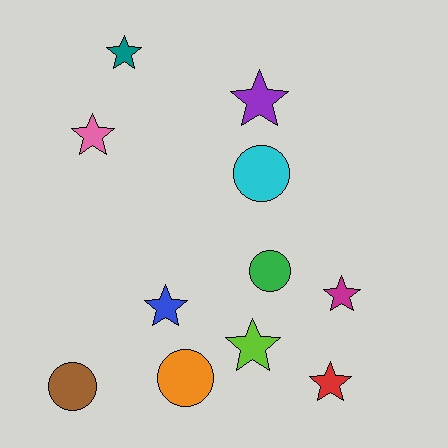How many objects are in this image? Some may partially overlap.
There are 11 objects.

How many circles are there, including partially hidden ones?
There are 4 circles.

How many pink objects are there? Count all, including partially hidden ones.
There is 1 pink object.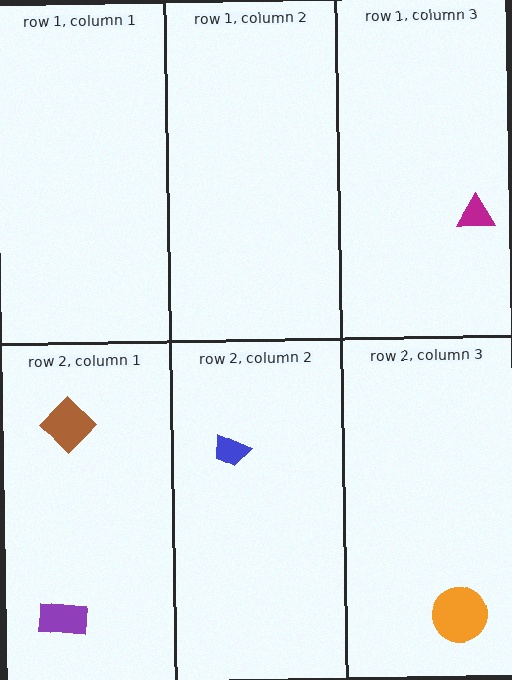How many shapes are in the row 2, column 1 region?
2.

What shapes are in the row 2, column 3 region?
The orange circle.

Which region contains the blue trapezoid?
The row 2, column 2 region.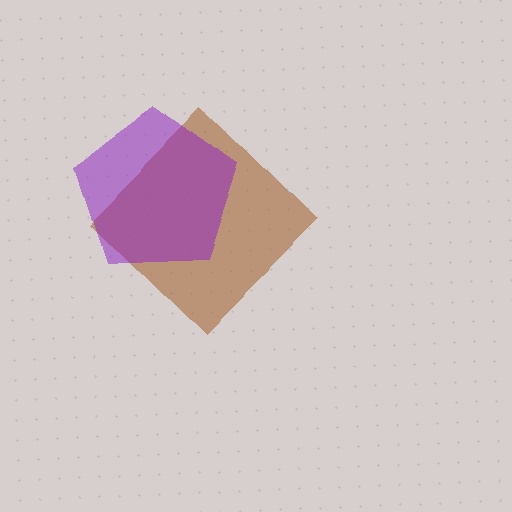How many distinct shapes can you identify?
There are 2 distinct shapes: a brown diamond, a purple pentagon.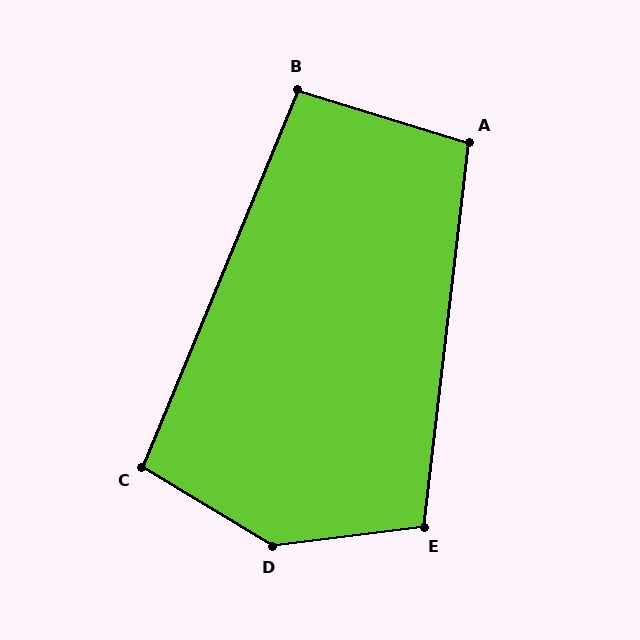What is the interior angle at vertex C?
Approximately 99 degrees (obtuse).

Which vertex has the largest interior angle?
D, at approximately 141 degrees.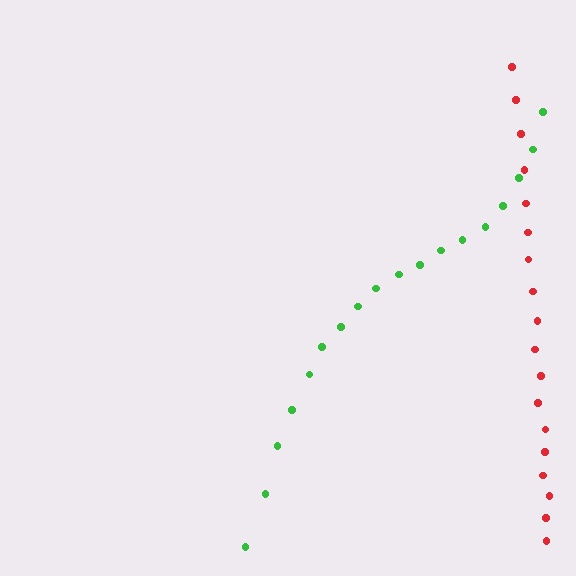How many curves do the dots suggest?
There are 2 distinct paths.